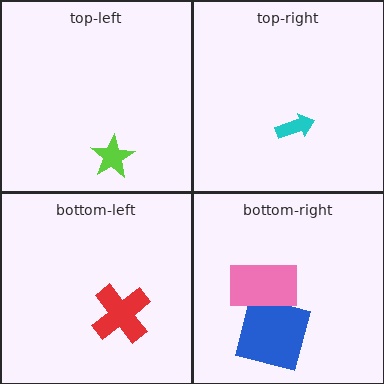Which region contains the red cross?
The bottom-left region.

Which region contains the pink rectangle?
The bottom-right region.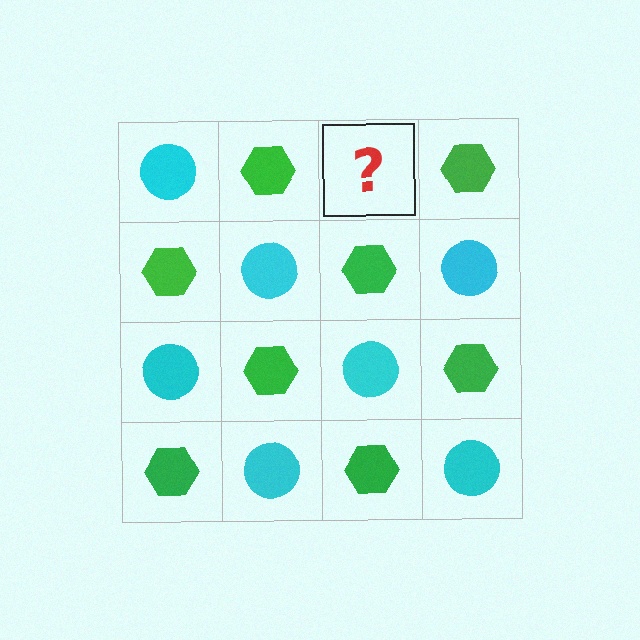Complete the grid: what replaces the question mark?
The question mark should be replaced with a cyan circle.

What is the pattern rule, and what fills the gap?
The rule is that it alternates cyan circle and green hexagon in a checkerboard pattern. The gap should be filled with a cyan circle.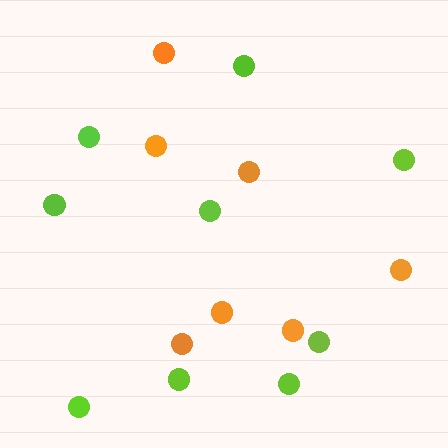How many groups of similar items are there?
There are 2 groups: one group of lime circles (9) and one group of orange circles (7).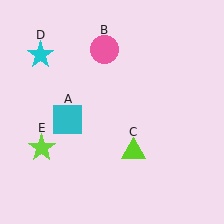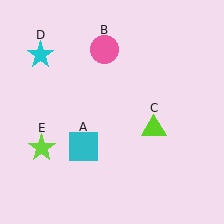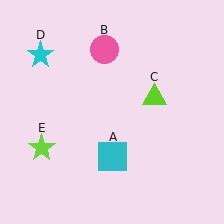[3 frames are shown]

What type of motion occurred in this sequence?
The cyan square (object A), lime triangle (object C) rotated counterclockwise around the center of the scene.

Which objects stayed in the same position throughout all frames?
Pink circle (object B) and cyan star (object D) and lime star (object E) remained stationary.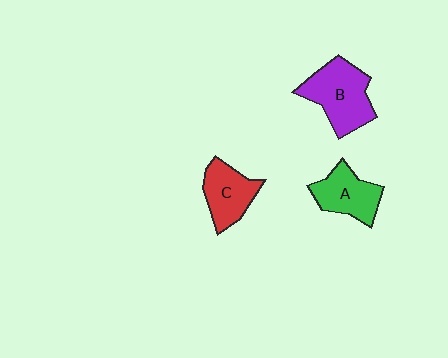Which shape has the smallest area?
Shape C (red).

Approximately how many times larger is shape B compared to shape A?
Approximately 1.3 times.